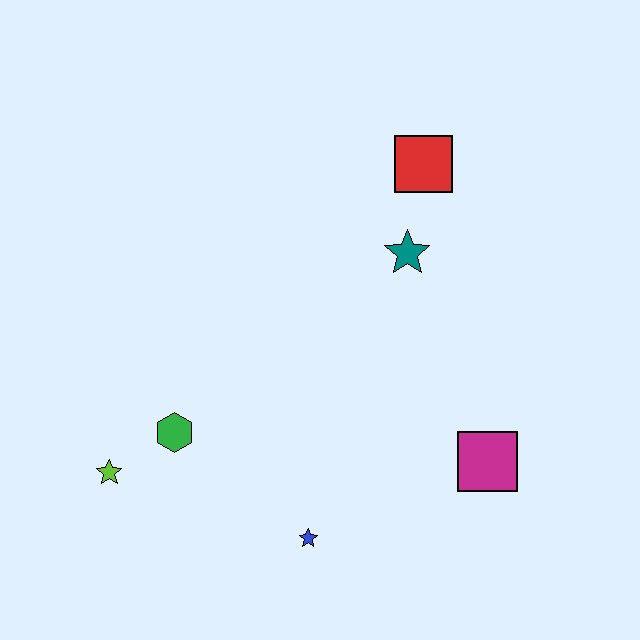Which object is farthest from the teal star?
The lime star is farthest from the teal star.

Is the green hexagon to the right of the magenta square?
No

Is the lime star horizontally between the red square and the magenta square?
No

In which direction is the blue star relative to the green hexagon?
The blue star is to the right of the green hexagon.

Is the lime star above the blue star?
Yes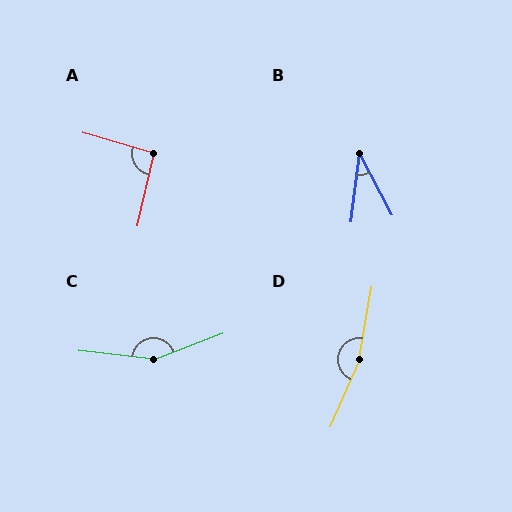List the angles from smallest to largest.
B (35°), A (93°), C (153°), D (166°).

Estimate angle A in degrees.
Approximately 93 degrees.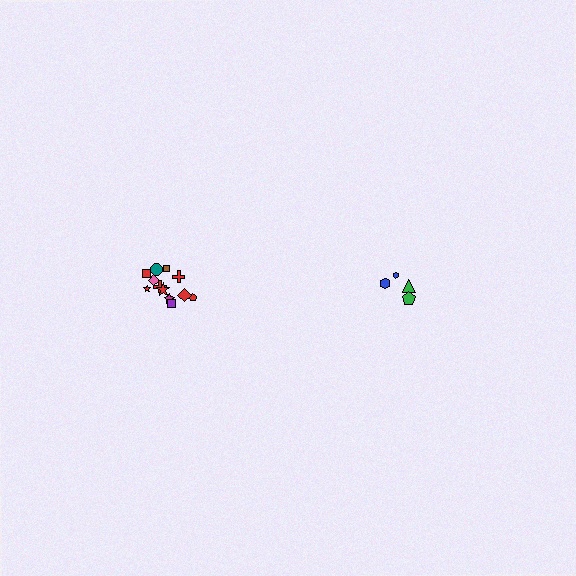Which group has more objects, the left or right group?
The left group.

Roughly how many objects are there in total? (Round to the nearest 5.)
Roughly 15 objects in total.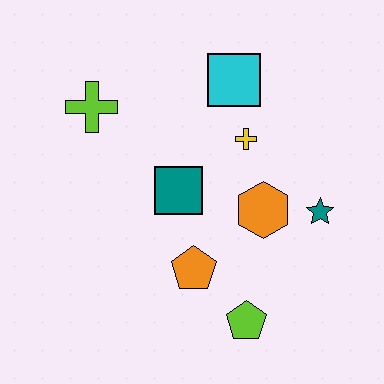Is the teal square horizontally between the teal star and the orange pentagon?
No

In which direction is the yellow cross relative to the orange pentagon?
The yellow cross is above the orange pentagon.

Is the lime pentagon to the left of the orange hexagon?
Yes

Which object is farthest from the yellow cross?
The lime pentagon is farthest from the yellow cross.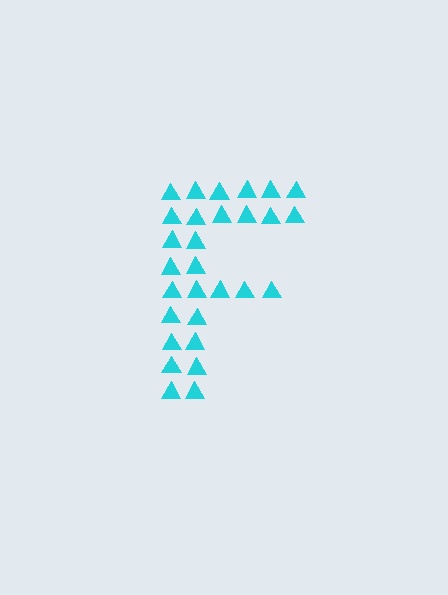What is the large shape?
The large shape is the letter F.